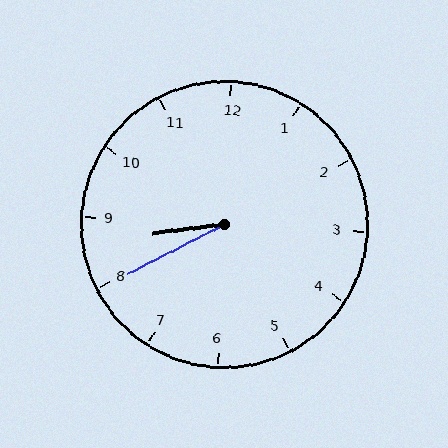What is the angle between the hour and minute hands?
Approximately 20 degrees.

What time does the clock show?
8:40.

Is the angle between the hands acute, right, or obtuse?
It is acute.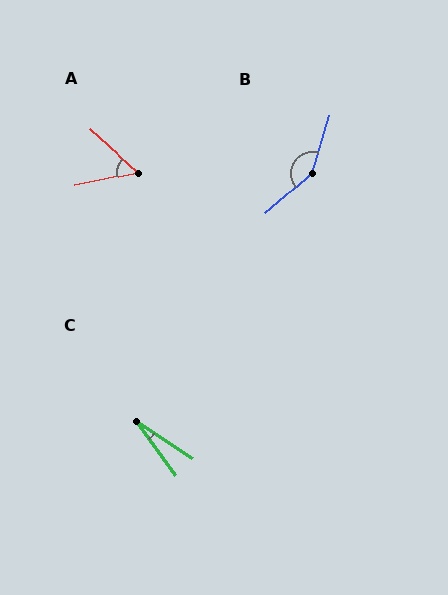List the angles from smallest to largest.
C (20°), A (54°), B (147°).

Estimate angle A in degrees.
Approximately 54 degrees.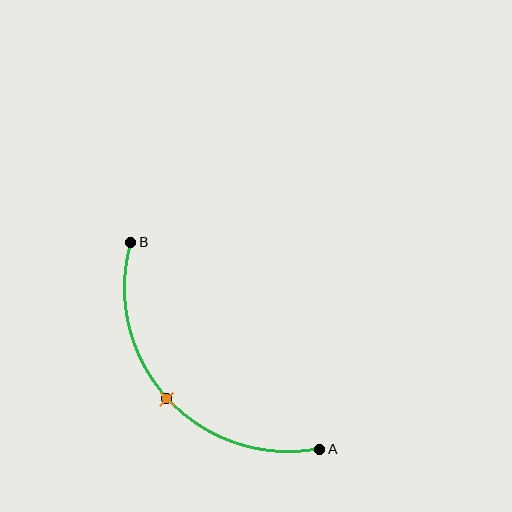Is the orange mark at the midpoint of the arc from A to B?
Yes. The orange mark lies on the arc at equal arc-length from both A and B — it is the arc midpoint.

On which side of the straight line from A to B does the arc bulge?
The arc bulges below and to the left of the straight line connecting A and B.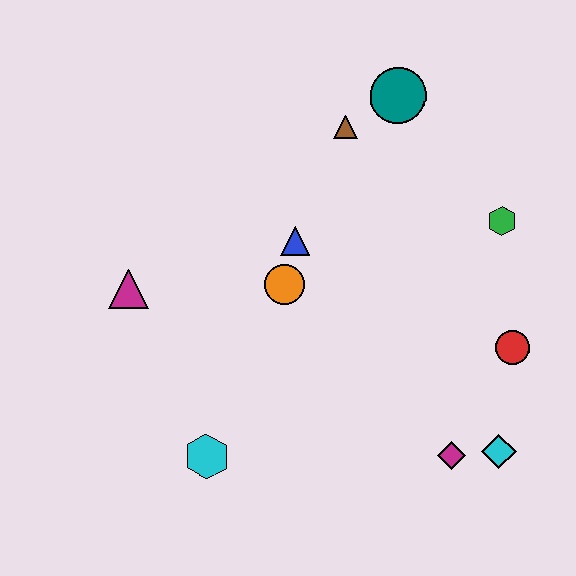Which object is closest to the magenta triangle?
The orange circle is closest to the magenta triangle.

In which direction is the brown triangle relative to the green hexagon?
The brown triangle is to the left of the green hexagon.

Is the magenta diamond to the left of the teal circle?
No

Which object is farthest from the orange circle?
The cyan diamond is farthest from the orange circle.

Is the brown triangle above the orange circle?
Yes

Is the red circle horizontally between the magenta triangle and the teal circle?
No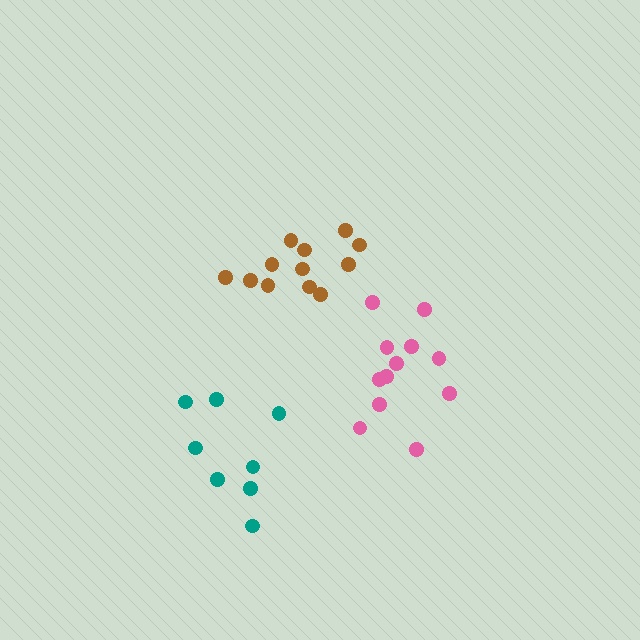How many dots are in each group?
Group 1: 12 dots, Group 2: 12 dots, Group 3: 8 dots (32 total).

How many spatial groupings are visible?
There are 3 spatial groupings.